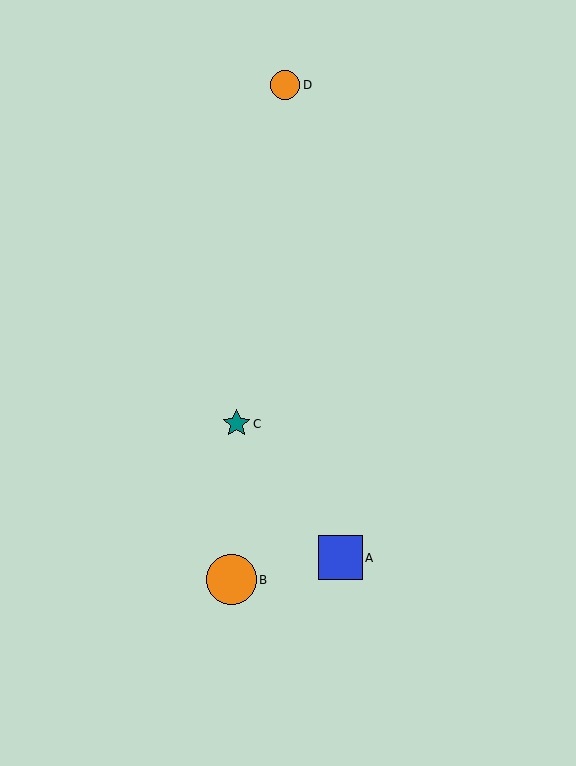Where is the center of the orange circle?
The center of the orange circle is at (231, 580).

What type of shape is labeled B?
Shape B is an orange circle.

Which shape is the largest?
The orange circle (labeled B) is the largest.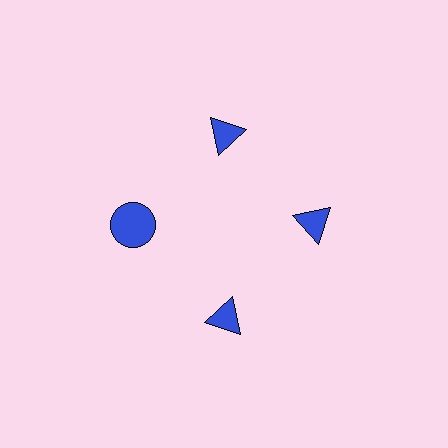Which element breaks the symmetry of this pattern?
The blue circle at roughly the 9 o'clock position breaks the symmetry. All other shapes are blue triangles.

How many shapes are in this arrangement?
There are 4 shapes arranged in a ring pattern.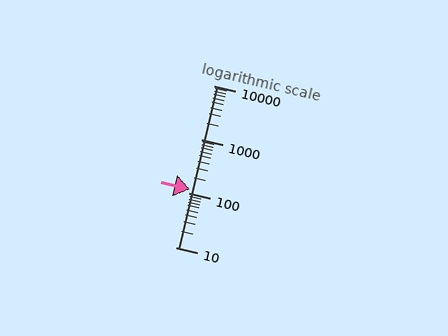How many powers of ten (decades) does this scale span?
The scale spans 3 decades, from 10 to 10000.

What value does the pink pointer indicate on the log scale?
The pointer indicates approximately 120.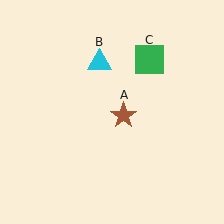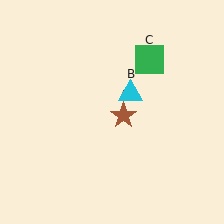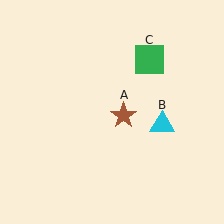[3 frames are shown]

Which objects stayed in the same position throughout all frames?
Brown star (object A) and green square (object C) remained stationary.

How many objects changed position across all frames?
1 object changed position: cyan triangle (object B).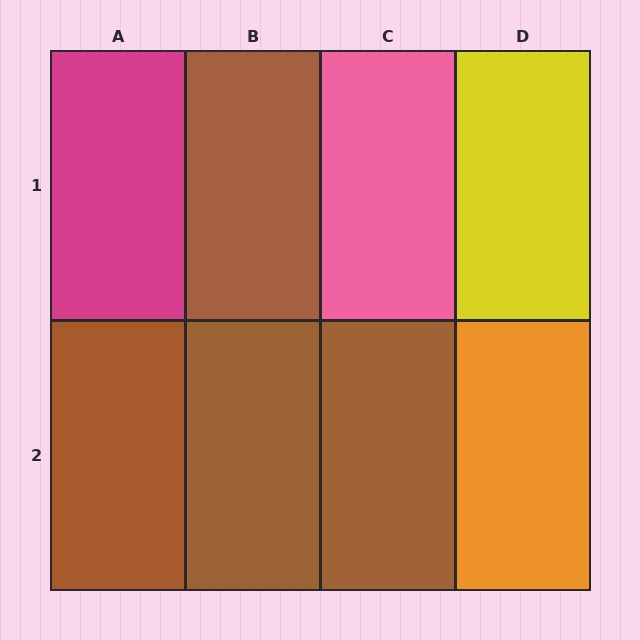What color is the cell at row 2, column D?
Orange.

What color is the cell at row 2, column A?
Brown.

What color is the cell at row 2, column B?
Brown.